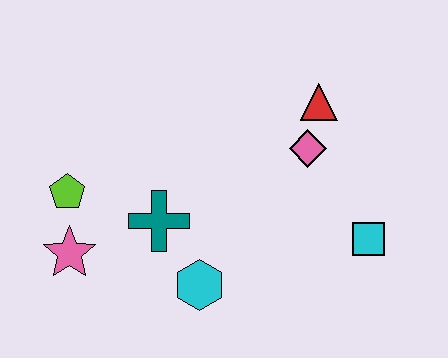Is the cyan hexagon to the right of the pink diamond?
No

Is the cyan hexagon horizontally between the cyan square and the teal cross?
Yes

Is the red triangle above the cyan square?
Yes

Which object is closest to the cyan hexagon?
The teal cross is closest to the cyan hexagon.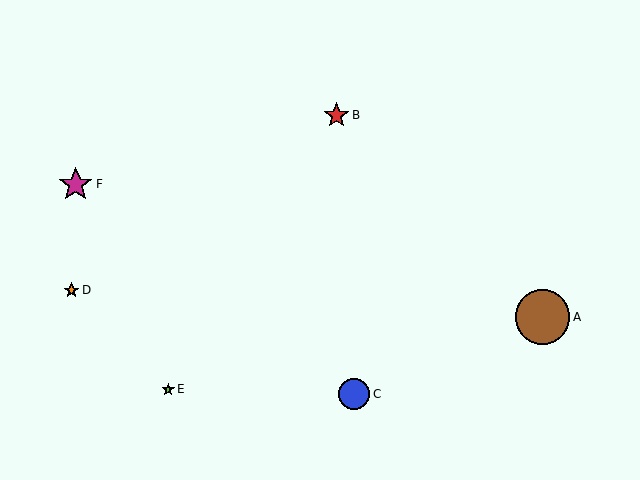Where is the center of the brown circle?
The center of the brown circle is at (543, 317).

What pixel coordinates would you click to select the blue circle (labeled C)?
Click at (354, 394) to select the blue circle C.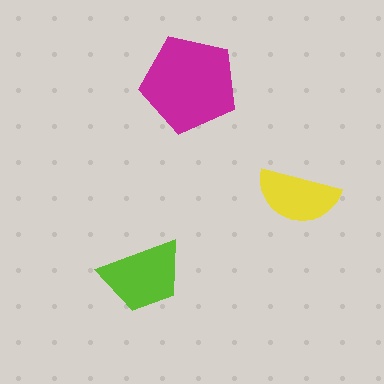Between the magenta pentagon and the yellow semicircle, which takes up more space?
The magenta pentagon.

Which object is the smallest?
The yellow semicircle.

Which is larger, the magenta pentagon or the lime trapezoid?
The magenta pentagon.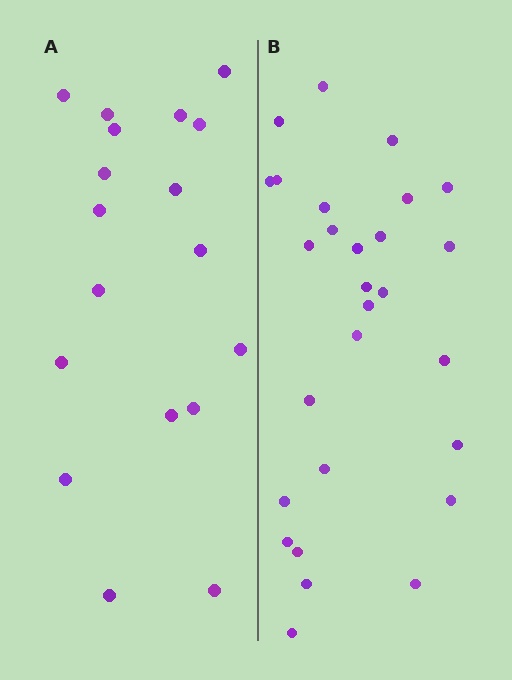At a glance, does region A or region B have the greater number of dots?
Region B (the right region) has more dots.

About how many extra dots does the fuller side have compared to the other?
Region B has roughly 10 or so more dots than region A.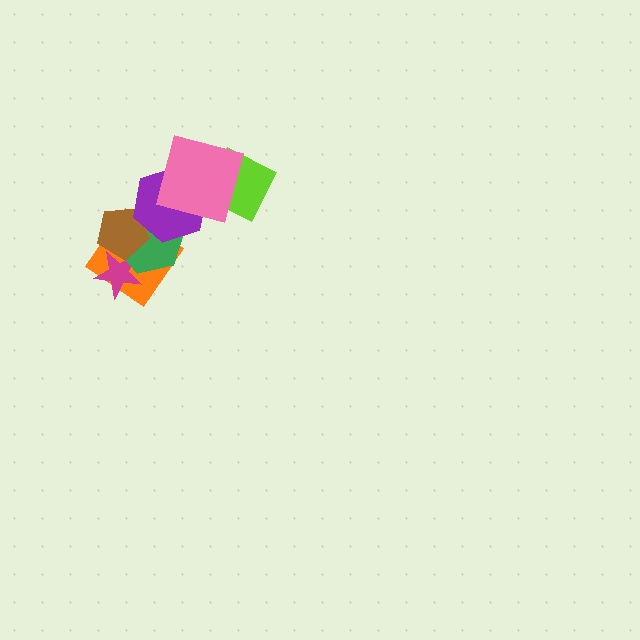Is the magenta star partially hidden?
Yes, it is partially covered by another shape.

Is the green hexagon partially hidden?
Yes, it is partially covered by another shape.